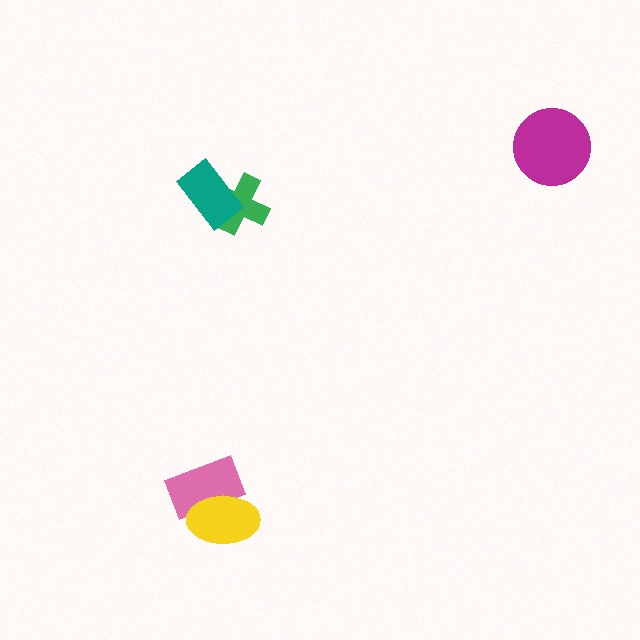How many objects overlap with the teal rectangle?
1 object overlaps with the teal rectangle.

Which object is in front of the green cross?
The teal rectangle is in front of the green cross.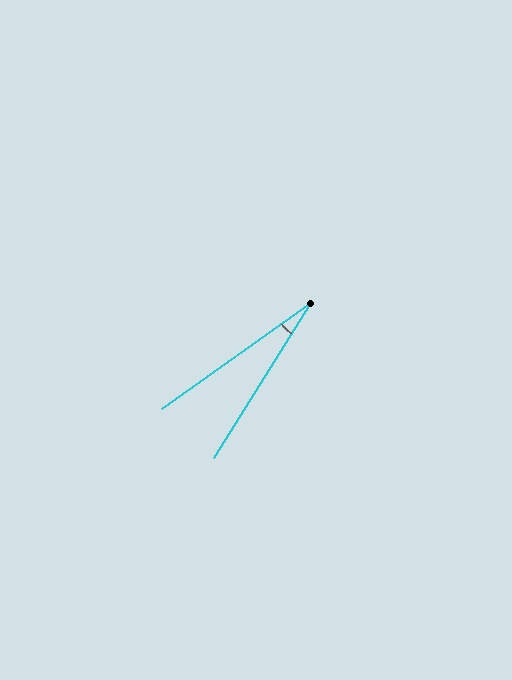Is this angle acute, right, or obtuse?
It is acute.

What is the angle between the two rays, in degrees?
Approximately 23 degrees.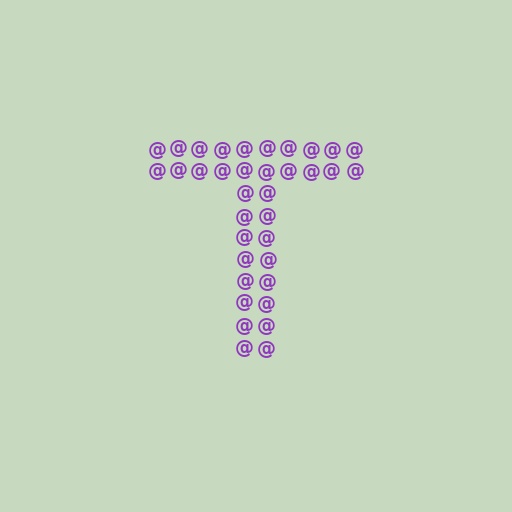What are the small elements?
The small elements are at signs.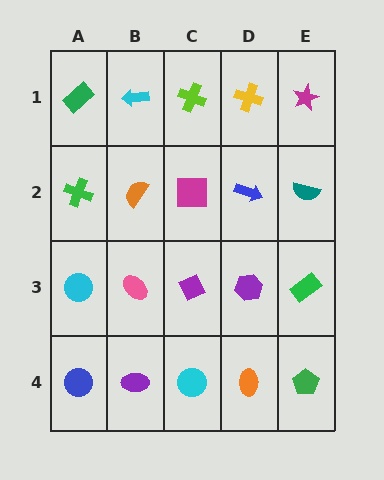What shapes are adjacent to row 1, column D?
A blue arrow (row 2, column D), a lime cross (row 1, column C), a magenta star (row 1, column E).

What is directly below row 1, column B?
An orange semicircle.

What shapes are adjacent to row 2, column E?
A magenta star (row 1, column E), a green rectangle (row 3, column E), a blue arrow (row 2, column D).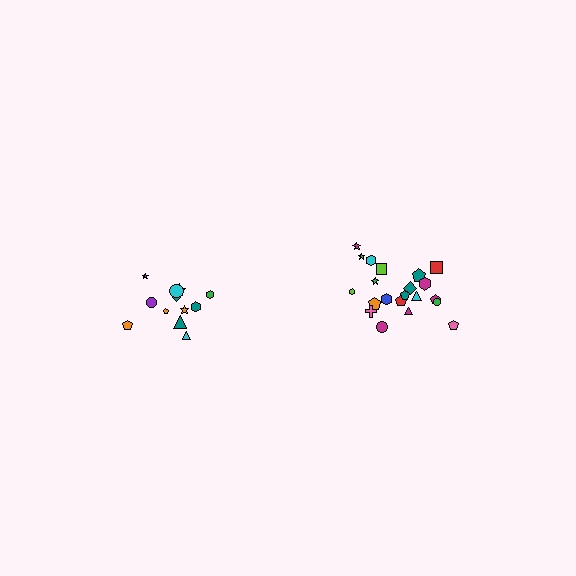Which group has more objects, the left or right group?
The right group.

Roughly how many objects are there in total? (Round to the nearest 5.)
Roughly 35 objects in total.